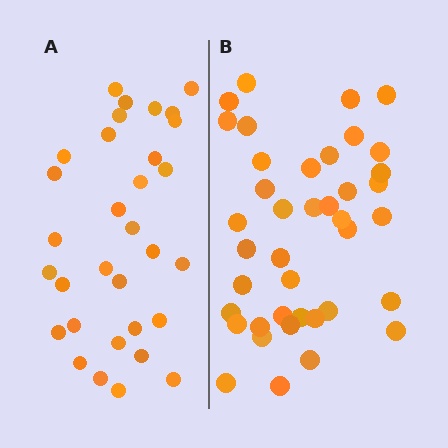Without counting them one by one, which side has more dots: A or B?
Region B (the right region) has more dots.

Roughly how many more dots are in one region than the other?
Region B has roughly 8 or so more dots than region A.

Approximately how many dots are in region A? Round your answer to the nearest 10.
About 30 dots. (The exact count is 32, which rounds to 30.)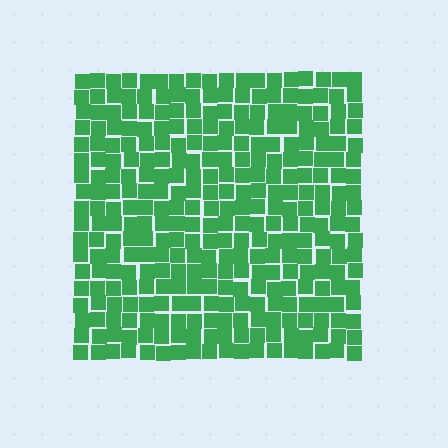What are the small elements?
The small elements are squares.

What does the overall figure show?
The overall figure shows a square.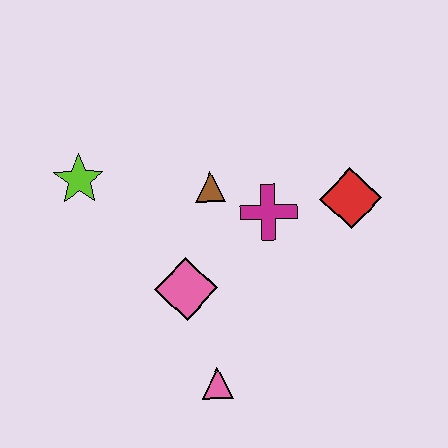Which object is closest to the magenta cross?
The brown triangle is closest to the magenta cross.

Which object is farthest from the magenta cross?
The lime star is farthest from the magenta cross.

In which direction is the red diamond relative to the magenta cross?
The red diamond is to the right of the magenta cross.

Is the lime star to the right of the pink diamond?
No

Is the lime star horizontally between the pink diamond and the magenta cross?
No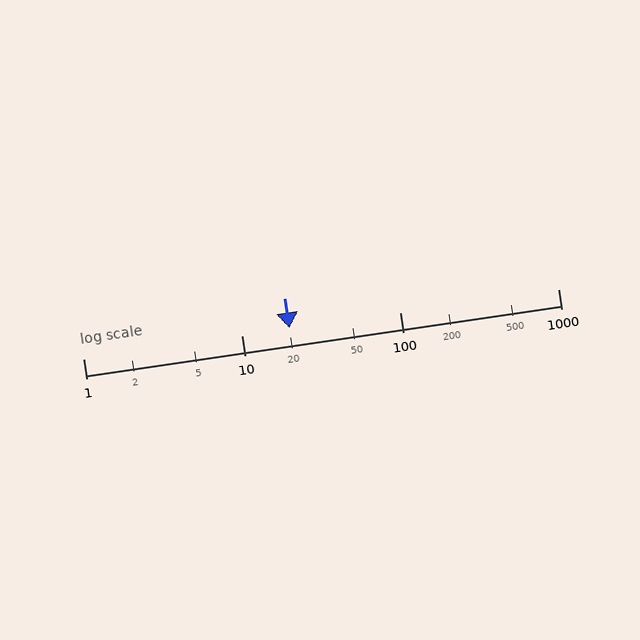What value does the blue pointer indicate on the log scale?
The pointer indicates approximately 20.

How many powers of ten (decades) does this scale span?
The scale spans 3 decades, from 1 to 1000.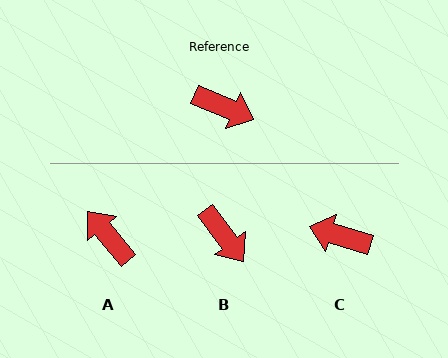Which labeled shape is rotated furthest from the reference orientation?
C, about 174 degrees away.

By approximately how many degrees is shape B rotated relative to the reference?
Approximately 30 degrees clockwise.